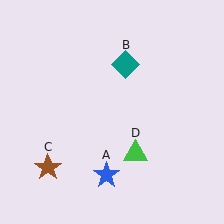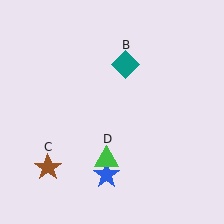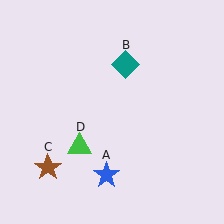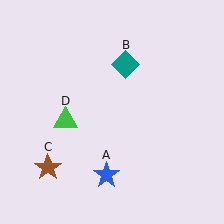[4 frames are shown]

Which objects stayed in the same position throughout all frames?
Blue star (object A) and teal diamond (object B) and brown star (object C) remained stationary.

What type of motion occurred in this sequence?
The green triangle (object D) rotated clockwise around the center of the scene.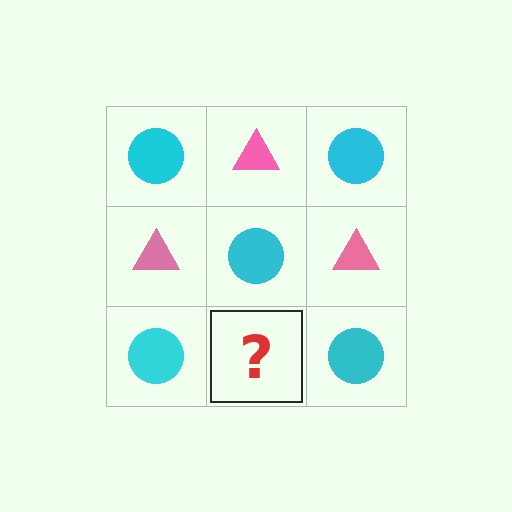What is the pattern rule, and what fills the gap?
The rule is that it alternates cyan circle and pink triangle in a checkerboard pattern. The gap should be filled with a pink triangle.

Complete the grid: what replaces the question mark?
The question mark should be replaced with a pink triangle.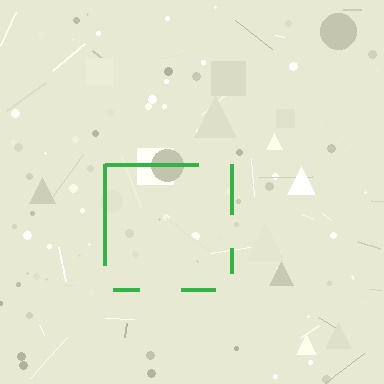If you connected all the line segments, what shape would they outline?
They would outline a square.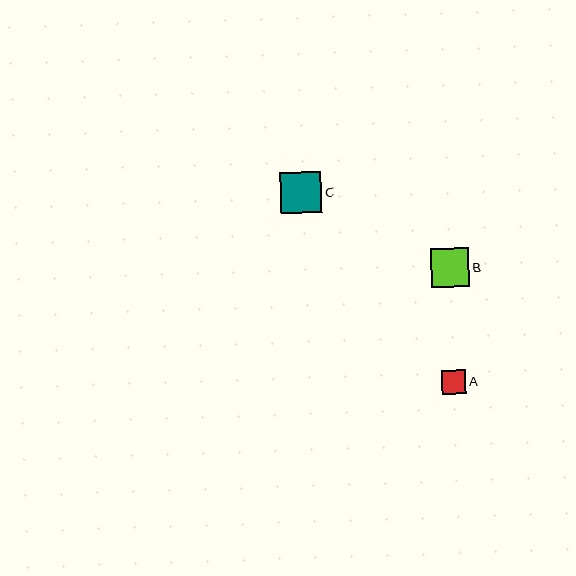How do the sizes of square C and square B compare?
Square C and square B are approximately the same size.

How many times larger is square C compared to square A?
Square C is approximately 1.7 times the size of square A.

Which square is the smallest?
Square A is the smallest with a size of approximately 24 pixels.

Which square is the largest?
Square C is the largest with a size of approximately 41 pixels.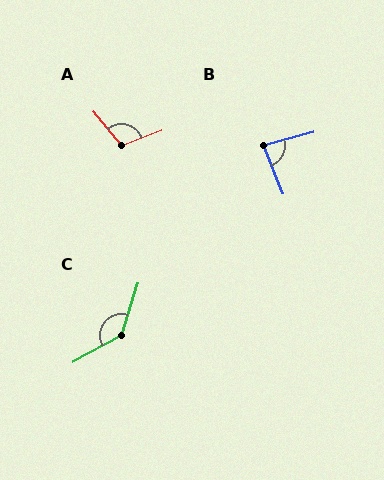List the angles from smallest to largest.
B (83°), A (108°), C (136°).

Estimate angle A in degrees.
Approximately 108 degrees.